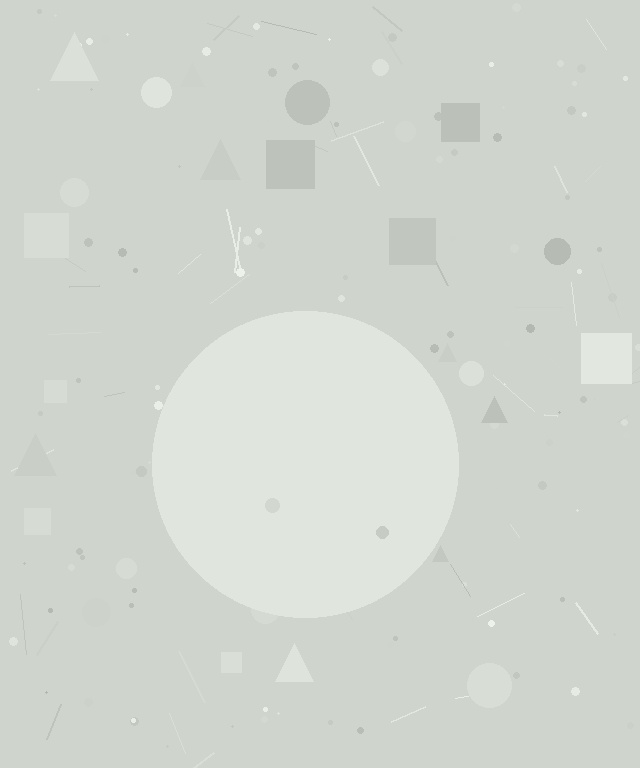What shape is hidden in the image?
A circle is hidden in the image.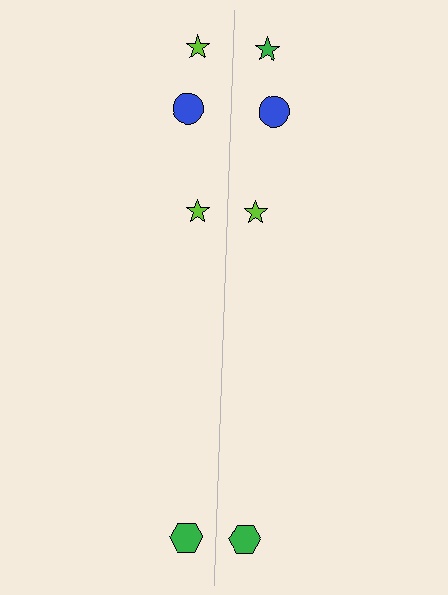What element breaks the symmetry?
The green star on the right side breaks the symmetry — its mirror counterpart is lime.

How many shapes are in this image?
There are 8 shapes in this image.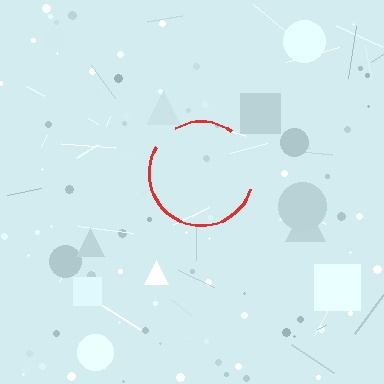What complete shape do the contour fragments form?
The contour fragments form a circle.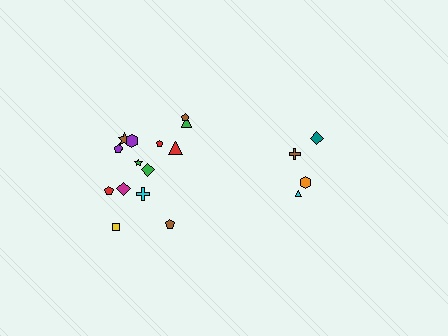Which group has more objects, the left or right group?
The left group.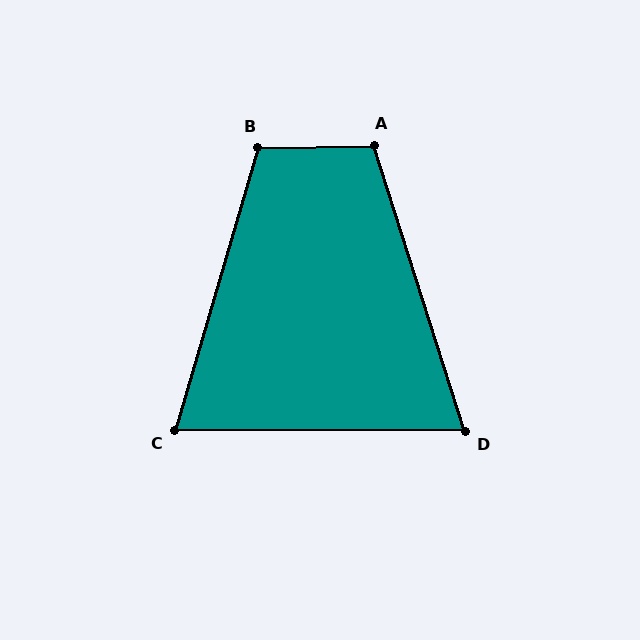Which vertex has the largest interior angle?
B, at approximately 108 degrees.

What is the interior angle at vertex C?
Approximately 74 degrees (acute).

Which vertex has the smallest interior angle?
D, at approximately 72 degrees.